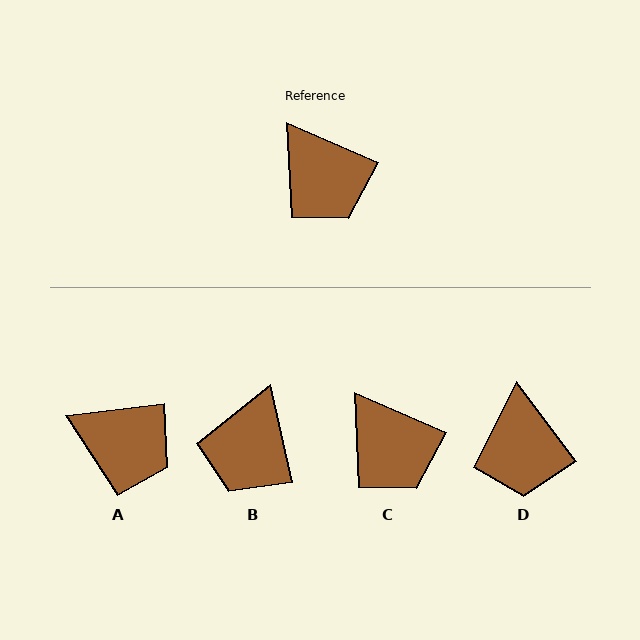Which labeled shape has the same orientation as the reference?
C.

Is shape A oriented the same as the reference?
No, it is off by about 30 degrees.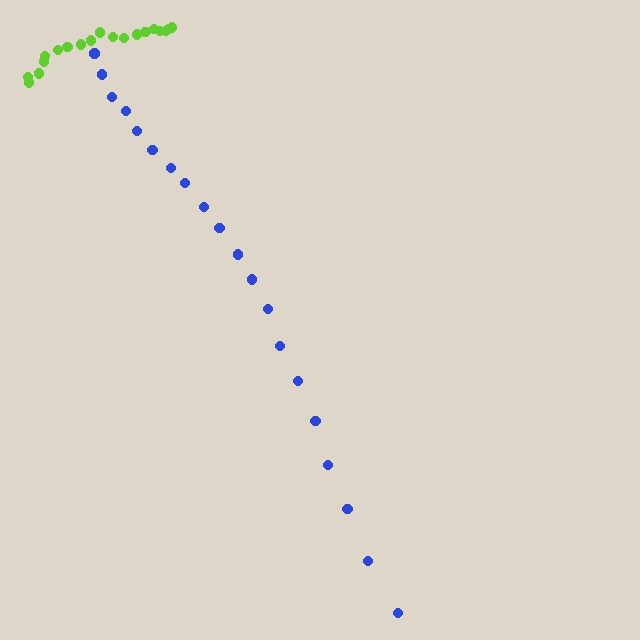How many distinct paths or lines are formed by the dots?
There are 2 distinct paths.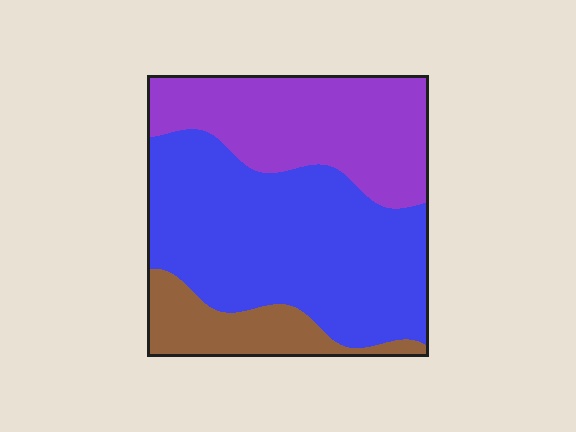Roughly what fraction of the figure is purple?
Purple takes up about one third (1/3) of the figure.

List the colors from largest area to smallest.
From largest to smallest: blue, purple, brown.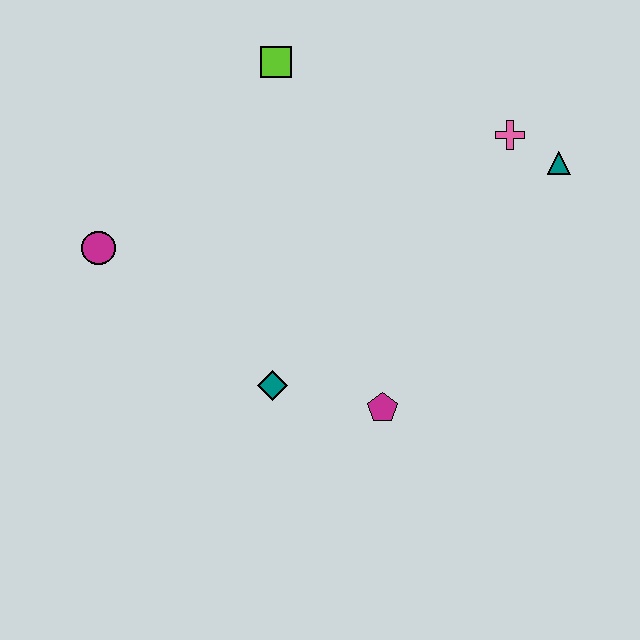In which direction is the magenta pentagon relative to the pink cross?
The magenta pentagon is below the pink cross.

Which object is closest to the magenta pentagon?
The teal diamond is closest to the magenta pentagon.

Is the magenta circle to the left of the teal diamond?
Yes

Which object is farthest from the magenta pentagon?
The lime square is farthest from the magenta pentagon.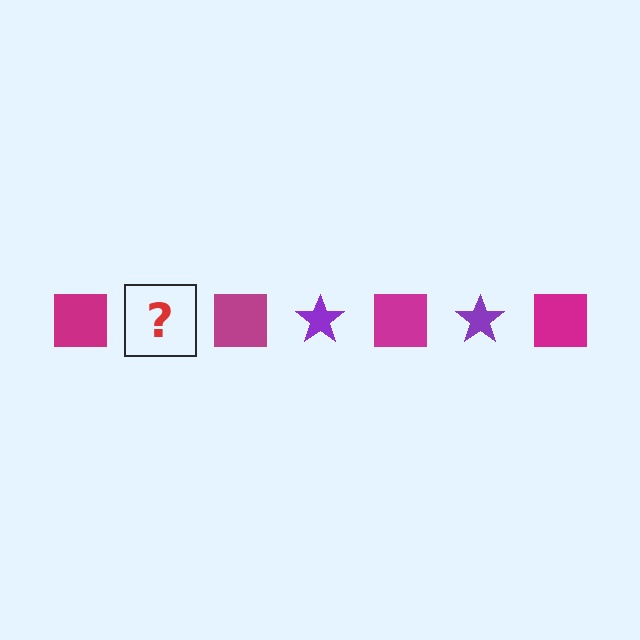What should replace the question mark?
The question mark should be replaced with a purple star.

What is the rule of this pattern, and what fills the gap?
The rule is that the pattern alternates between magenta square and purple star. The gap should be filled with a purple star.